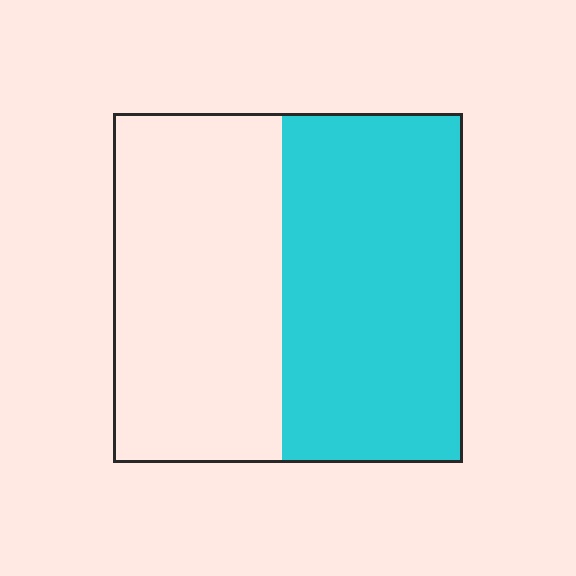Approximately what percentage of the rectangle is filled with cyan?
Approximately 50%.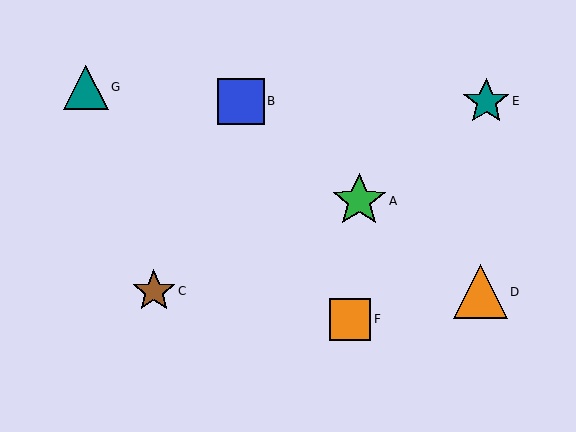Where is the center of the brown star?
The center of the brown star is at (154, 291).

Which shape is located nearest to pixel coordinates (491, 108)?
The teal star (labeled E) at (486, 102) is nearest to that location.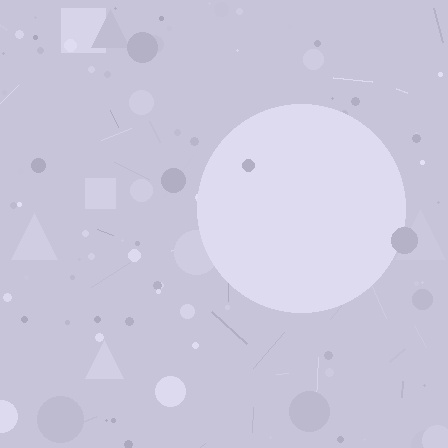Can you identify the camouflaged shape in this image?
The camouflaged shape is a circle.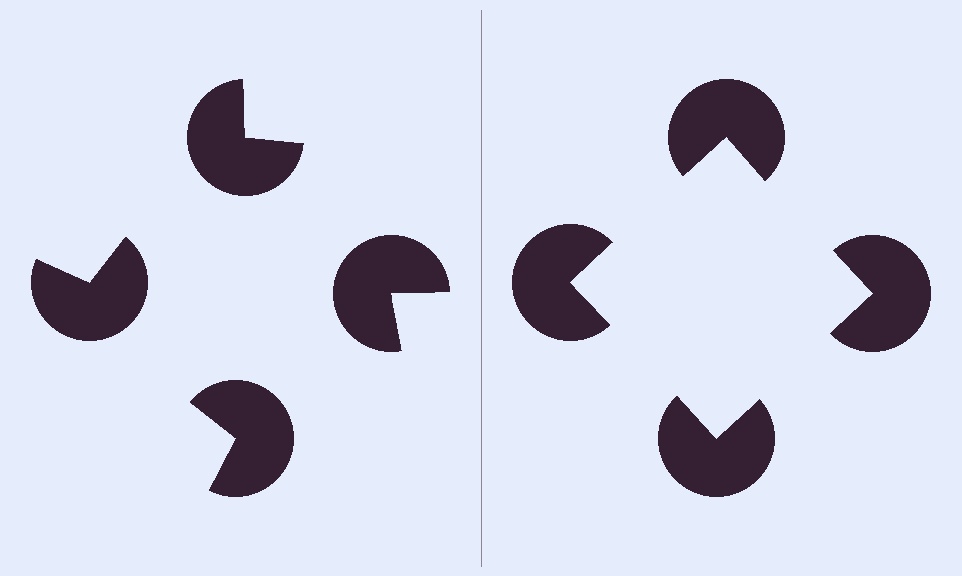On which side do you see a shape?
An illusory square appears on the right side. On the left side the wedge cuts are rotated, so no coherent shape forms.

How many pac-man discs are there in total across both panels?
8 — 4 on each side.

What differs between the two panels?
The pac-man discs are positioned identically on both sides; only the wedge orientations differ. On the right they align to a square; on the left they are misaligned.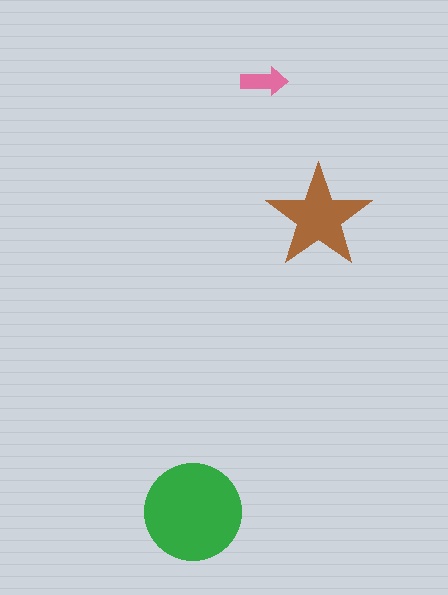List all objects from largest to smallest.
The green circle, the brown star, the pink arrow.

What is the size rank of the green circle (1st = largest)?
1st.